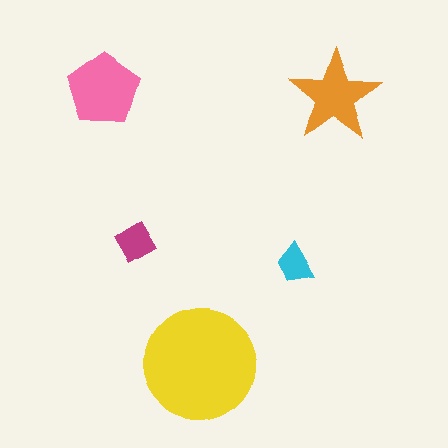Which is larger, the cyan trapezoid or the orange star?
The orange star.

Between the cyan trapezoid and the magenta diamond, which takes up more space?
The magenta diamond.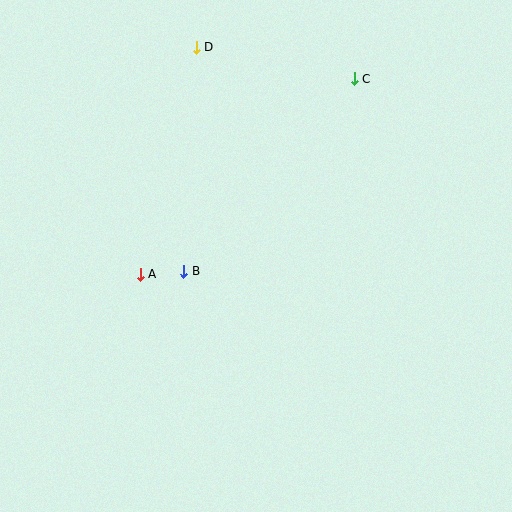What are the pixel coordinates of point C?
Point C is at (354, 79).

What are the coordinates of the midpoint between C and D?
The midpoint between C and D is at (276, 63).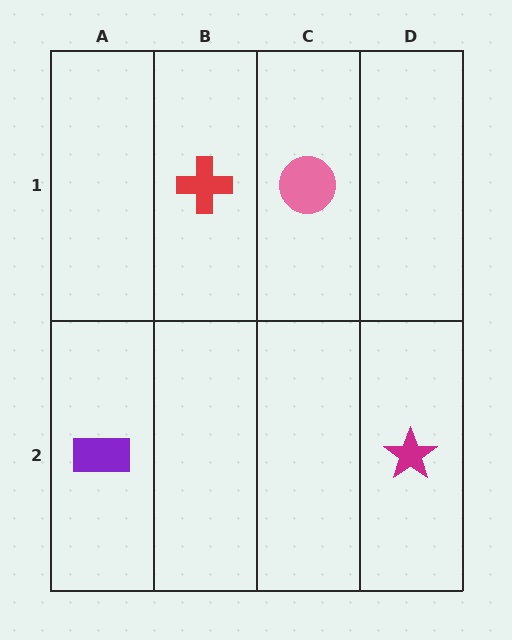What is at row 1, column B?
A red cross.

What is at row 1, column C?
A pink circle.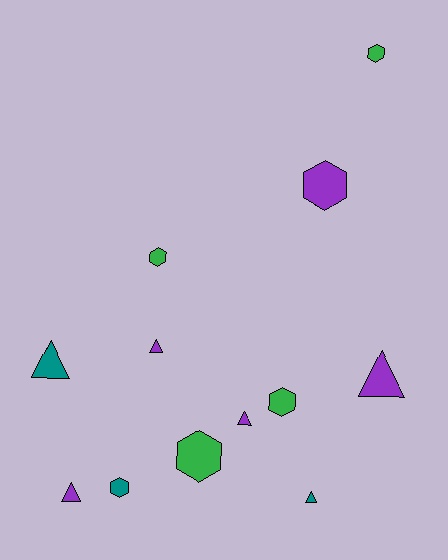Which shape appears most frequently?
Hexagon, with 6 objects.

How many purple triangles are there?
There are 4 purple triangles.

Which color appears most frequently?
Purple, with 5 objects.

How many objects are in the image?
There are 12 objects.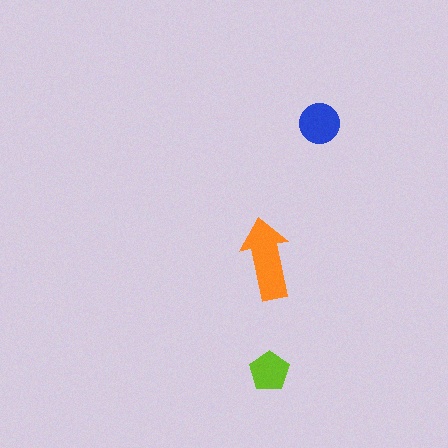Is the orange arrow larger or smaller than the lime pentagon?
Larger.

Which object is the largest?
The orange arrow.